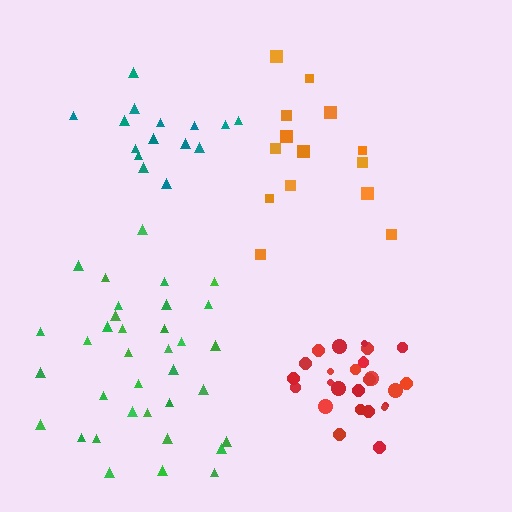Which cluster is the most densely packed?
Red.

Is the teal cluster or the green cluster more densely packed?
Green.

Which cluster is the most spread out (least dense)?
Orange.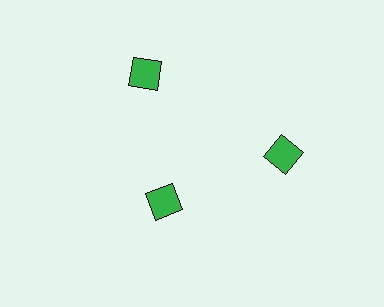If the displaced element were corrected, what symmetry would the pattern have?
It would have 3-fold rotational symmetry — the pattern would map onto itself every 120 degrees.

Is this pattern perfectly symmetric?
No. The 3 green squares are arranged in a ring, but one element near the 7 o'clock position is pulled inward toward the center, breaking the 3-fold rotational symmetry.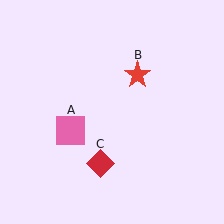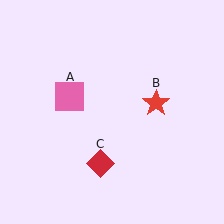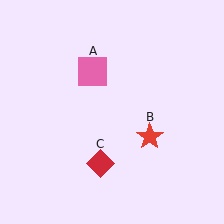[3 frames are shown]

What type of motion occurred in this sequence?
The pink square (object A), red star (object B) rotated clockwise around the center of the scene.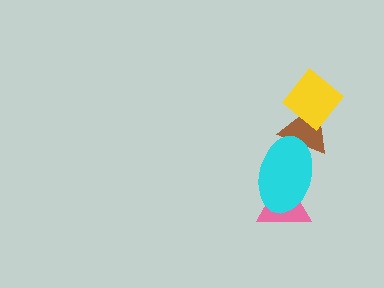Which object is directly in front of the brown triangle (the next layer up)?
The yellow diamond is directly in front of the brown triangle.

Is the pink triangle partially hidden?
Yes, it is partially covered by another shape.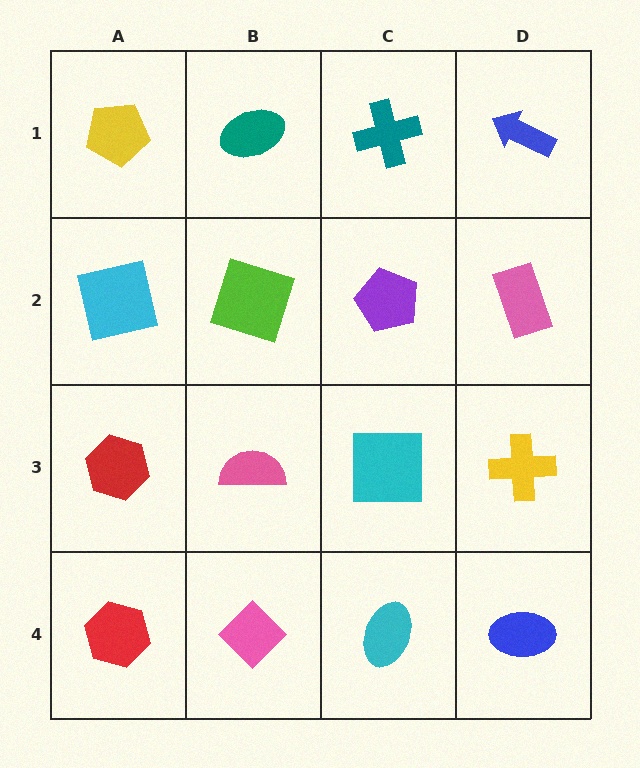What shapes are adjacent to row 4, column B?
A pink semicircle (row 3, column B), a red hexagon (row 4, column A), a cyan ellipse (row 4, column C).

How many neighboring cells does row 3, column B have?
4.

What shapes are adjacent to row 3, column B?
A lime square (row 2, column B), a pink diamond (row 4, column B), a red hexagon (row 3, column A), a cyan square (row 3, column C).